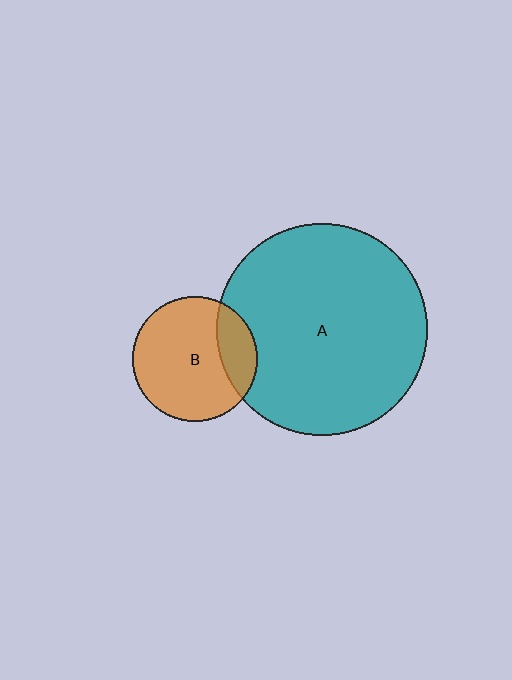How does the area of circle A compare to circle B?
Approximately 2.9 times.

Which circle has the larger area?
Circle A (teal).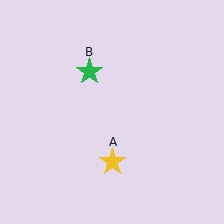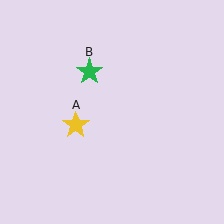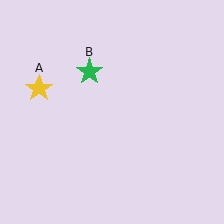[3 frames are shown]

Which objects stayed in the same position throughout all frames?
Green star (object B) remained stationary.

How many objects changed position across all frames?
1 object changed position: yellow star (object A).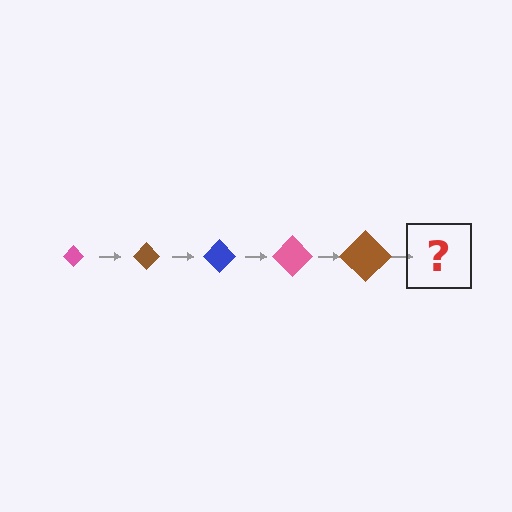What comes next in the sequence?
The next element should be a blue diamond, larger than the previous one.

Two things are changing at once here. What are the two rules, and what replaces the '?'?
The two rules are that the diamond grows larger each step and the color cycles through pink, brown, and blue. The '?' should be a blue diamond, larger than the previous one.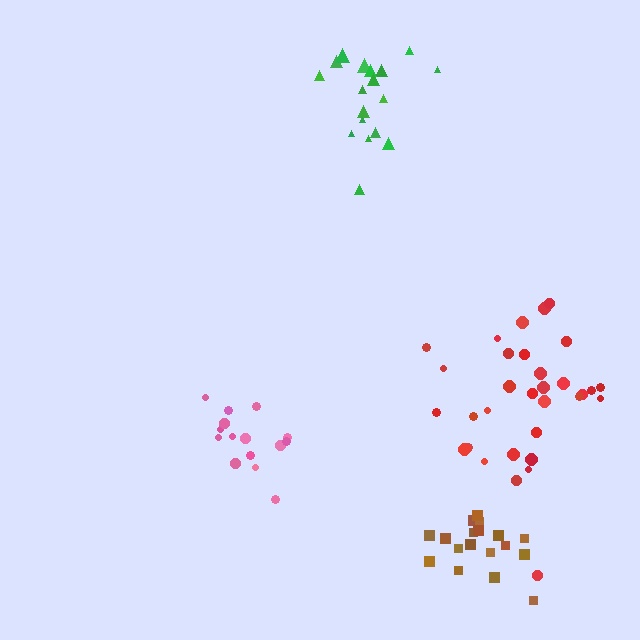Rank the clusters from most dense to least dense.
brown, pink, green, red.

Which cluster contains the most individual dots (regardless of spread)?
Red (32).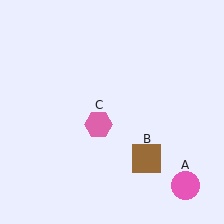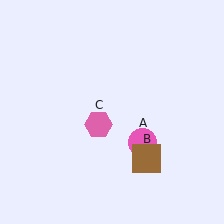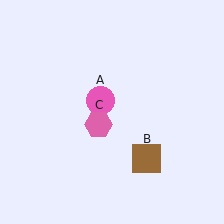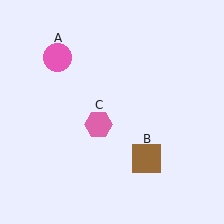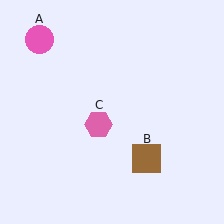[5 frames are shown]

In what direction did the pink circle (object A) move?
The pink circle (object A) moved up and to the left.